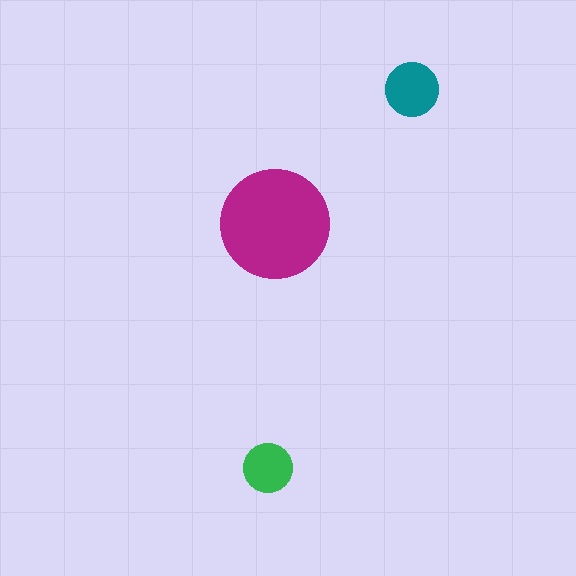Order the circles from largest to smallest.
the magenta one, the teal one, the green one.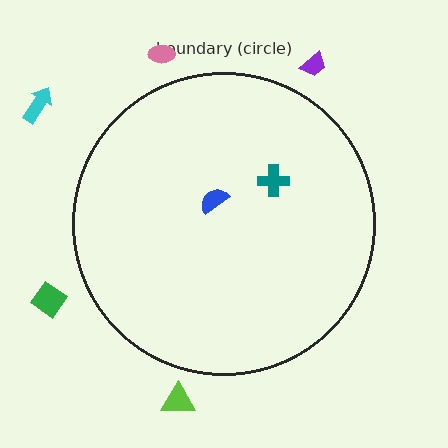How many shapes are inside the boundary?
2 inside, 5 outside.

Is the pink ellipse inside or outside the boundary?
Outside.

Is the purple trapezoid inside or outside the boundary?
Outside.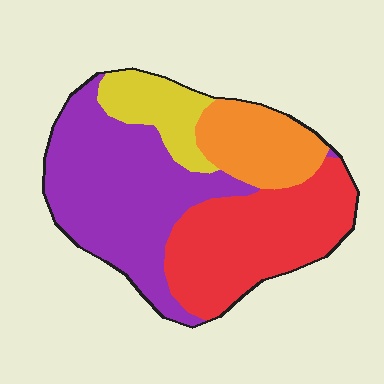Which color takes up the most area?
Purple, at roughly 40%.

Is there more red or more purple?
Purple.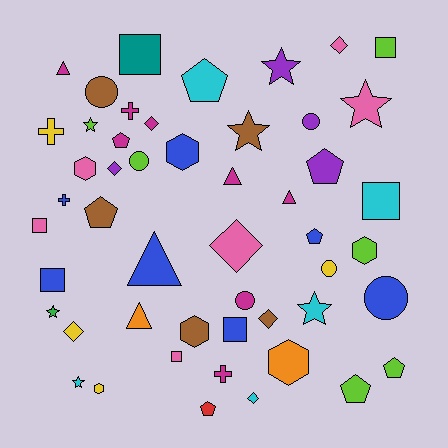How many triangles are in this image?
There are 5 triangles.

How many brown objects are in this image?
There are 5 brown objects.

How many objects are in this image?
There are 50 objects.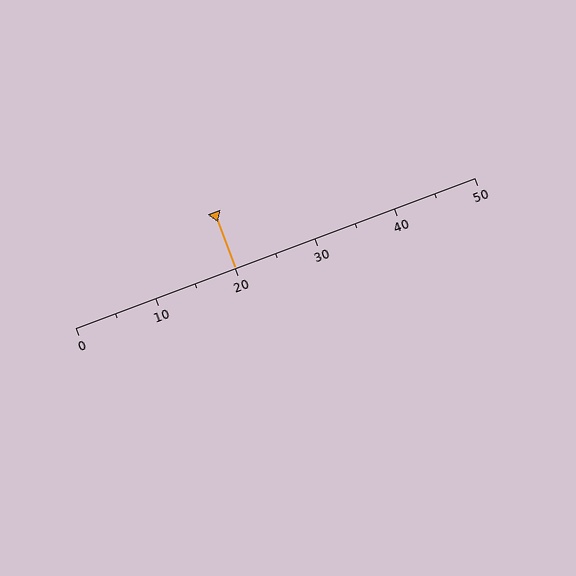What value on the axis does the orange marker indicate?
The marker indicates approximately 20.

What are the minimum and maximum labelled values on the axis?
The axis runs from 0 to 50.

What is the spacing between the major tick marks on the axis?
The major ticks are spaced 10 apart.